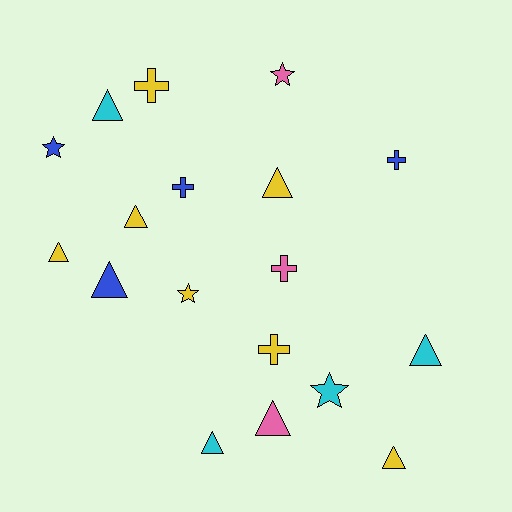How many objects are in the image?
There are 18 objects.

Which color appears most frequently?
Yellow, with 7 objects.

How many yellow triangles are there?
There are 4 yellow triangles.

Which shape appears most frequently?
Triangle, with 9 objects.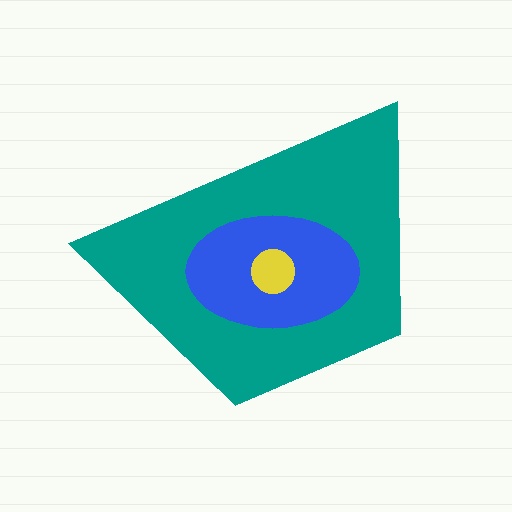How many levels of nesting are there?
3.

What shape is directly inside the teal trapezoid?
The blue ellipse.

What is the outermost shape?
The teal trapezoid.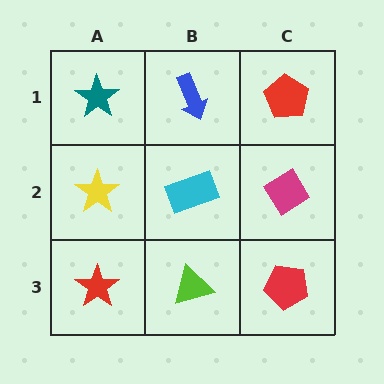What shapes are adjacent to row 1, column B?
A cyan rectangle (row 2, column B), a teal star (row 1, column A), a red pentagon (row 1, column C).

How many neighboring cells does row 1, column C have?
2.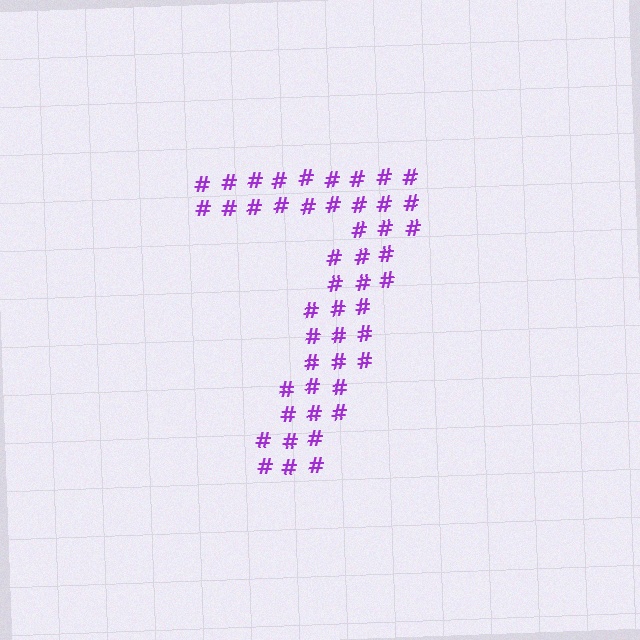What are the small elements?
The small elements are hash symbols.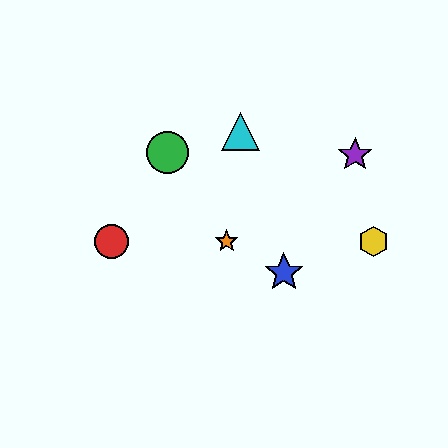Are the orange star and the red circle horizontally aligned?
Yes, both are at y≈241.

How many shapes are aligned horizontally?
3 shapes (the red circle, the yellow hexagon, the orange star) are aligned horizontally.